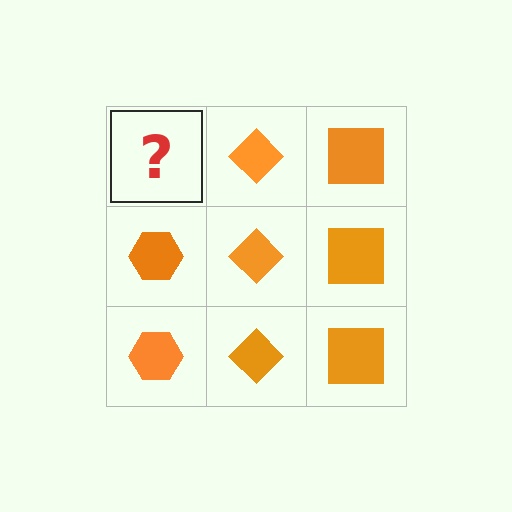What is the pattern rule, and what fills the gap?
The rule is that each column has a consistent shape. The gap should be filled with an orange hexagon.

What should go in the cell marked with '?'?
The missing cell should contain an orange hexagon.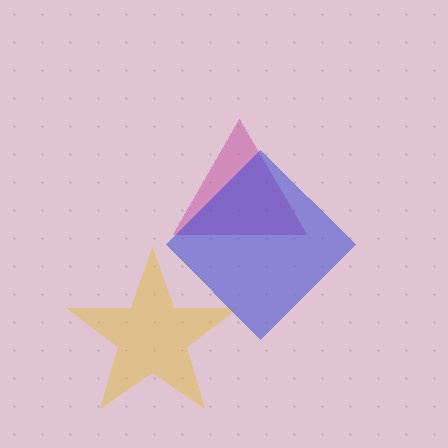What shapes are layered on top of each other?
The layered shapes are: a yellow star, a magenta triangle, a blue diamond.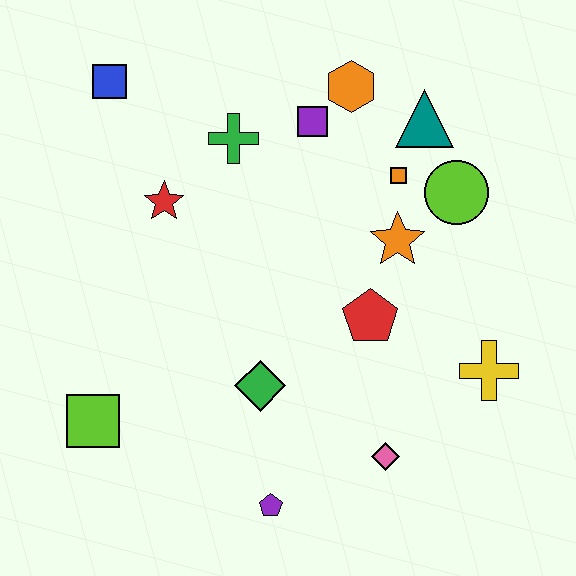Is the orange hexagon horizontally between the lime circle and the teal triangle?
No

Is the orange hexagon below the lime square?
No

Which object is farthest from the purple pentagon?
The blue square is farthest from the purple pentagon.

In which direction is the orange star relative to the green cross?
The orange star is to the right of the green cross.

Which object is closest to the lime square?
The green diamond is closest to the lime square.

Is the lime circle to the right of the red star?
Yes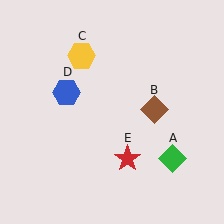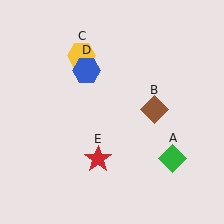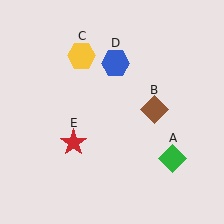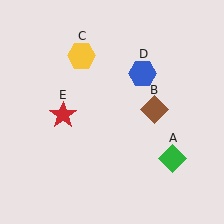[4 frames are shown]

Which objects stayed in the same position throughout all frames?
Green diamond (object A) and brown diamond (object B) and yellow hexagon (object C) remained stationary.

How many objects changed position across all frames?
2 objects changed position: blue hexagon (object D), red star (object E).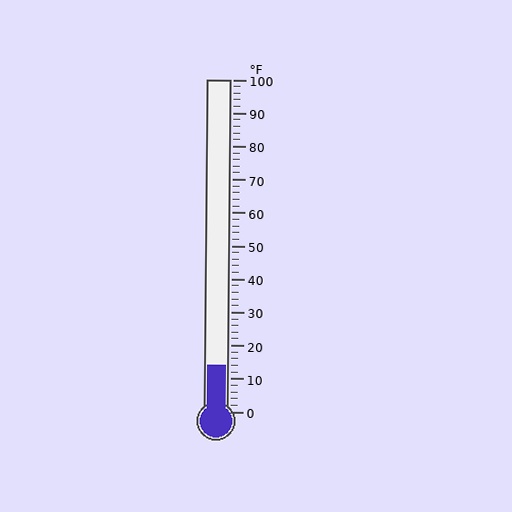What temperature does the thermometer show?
The thermometer shows approximately 14°F.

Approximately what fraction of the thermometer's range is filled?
The thermometer is filled to approximately 15% of its range.